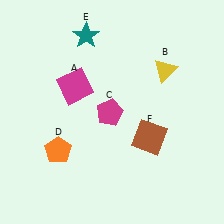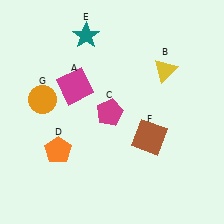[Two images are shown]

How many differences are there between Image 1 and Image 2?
There is 1 difference between the two images.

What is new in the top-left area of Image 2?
An orange circle (G) was added in the top-left area of Image 2.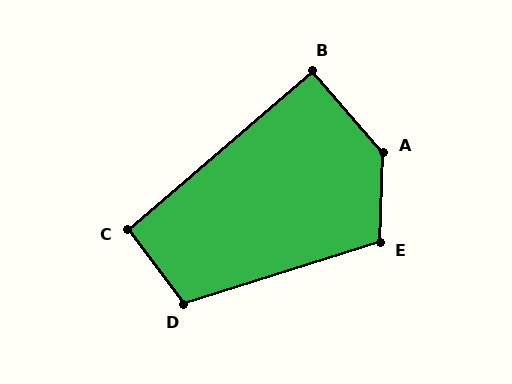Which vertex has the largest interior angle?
A, at approximately 136 degrees.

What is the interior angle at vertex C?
Approximately 94 degrees (approximately right).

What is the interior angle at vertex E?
Approximately 110 degrees (obtuse).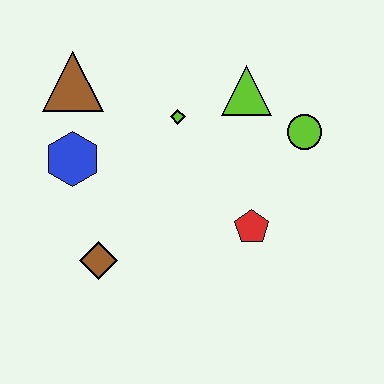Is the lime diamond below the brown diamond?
No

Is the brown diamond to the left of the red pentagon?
Yes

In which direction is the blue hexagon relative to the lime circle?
The blue hexagon is to the left of the lime circle.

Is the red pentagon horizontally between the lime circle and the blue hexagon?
Yes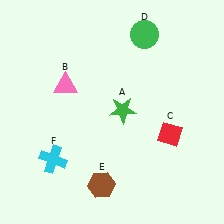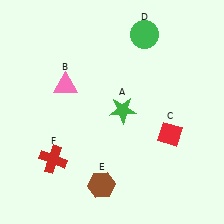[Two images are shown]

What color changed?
The cross (F) changed from cyan in Image 1 to red in Image 2.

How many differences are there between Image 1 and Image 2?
There is 1 difference between the two images.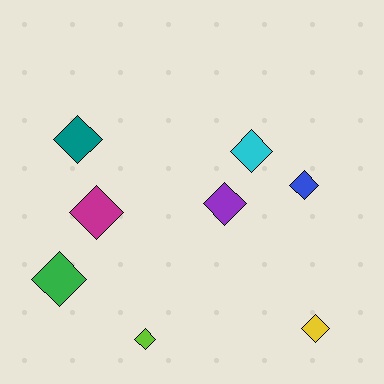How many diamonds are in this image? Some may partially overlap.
There are 8 diamonds.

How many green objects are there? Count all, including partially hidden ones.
There is 1 green object.